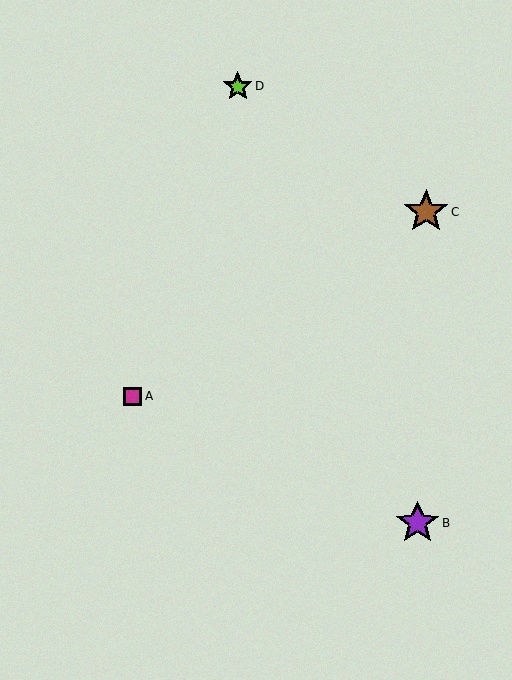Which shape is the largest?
The brown star (labeled C) is the largest.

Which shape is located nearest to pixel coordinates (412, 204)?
The brown star (labeled C) at (426, 212) is nearest to that location.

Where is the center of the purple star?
The center of the purple star is at (418, 523).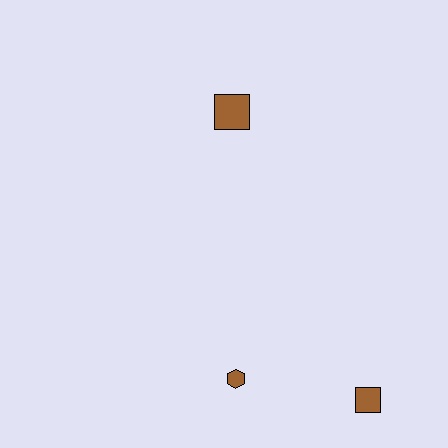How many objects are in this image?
There are 3 objects.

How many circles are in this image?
There are no circles.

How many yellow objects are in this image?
There are no yellow objects.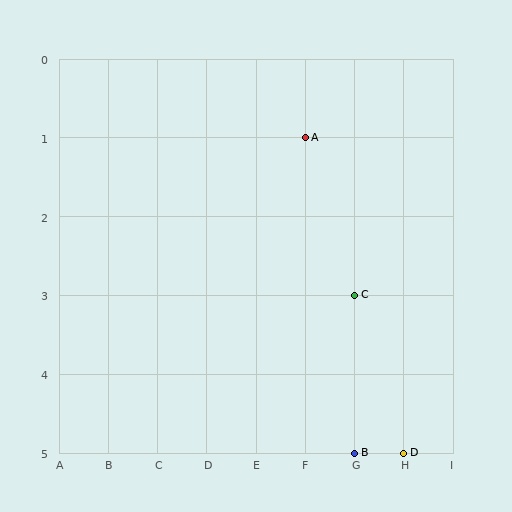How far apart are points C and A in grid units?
Points C and A are 1 column and 2 rows apart (about 2.2 grid units diagonally).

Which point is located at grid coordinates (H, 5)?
Point D is at (H, 5).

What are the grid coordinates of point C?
Point C is at grid coordinates (G, 3).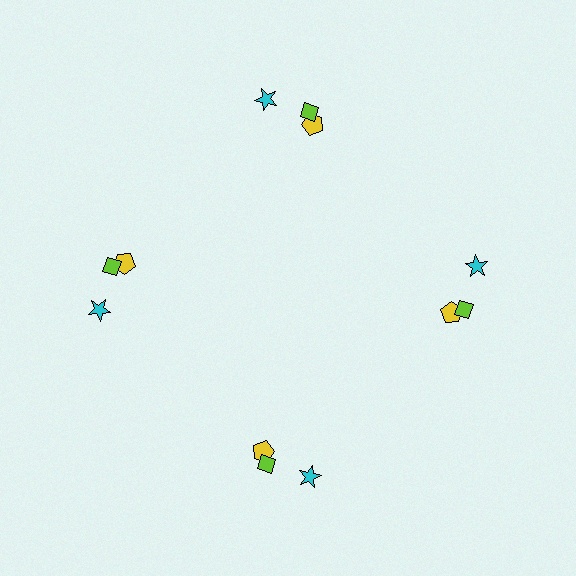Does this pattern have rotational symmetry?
Yes, this pattern has 4-fold rotational symmetry. It looks the same after rotating 90 degrees around the center.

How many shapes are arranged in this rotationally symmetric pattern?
There are 12 shapes, arranged in 4 groups of 3.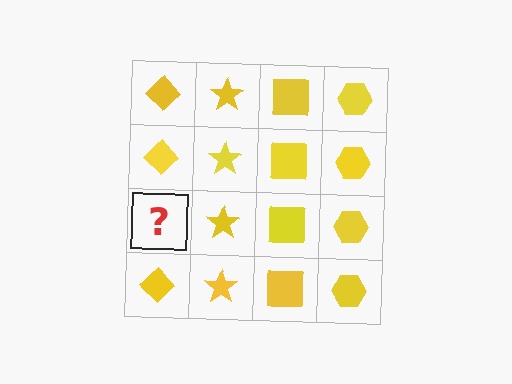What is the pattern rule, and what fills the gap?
The rule is that each column has a consistent shape. The gap should be filled with a yellow diamond.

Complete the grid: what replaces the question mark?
The question mark should be replaced with a yellow diamond.